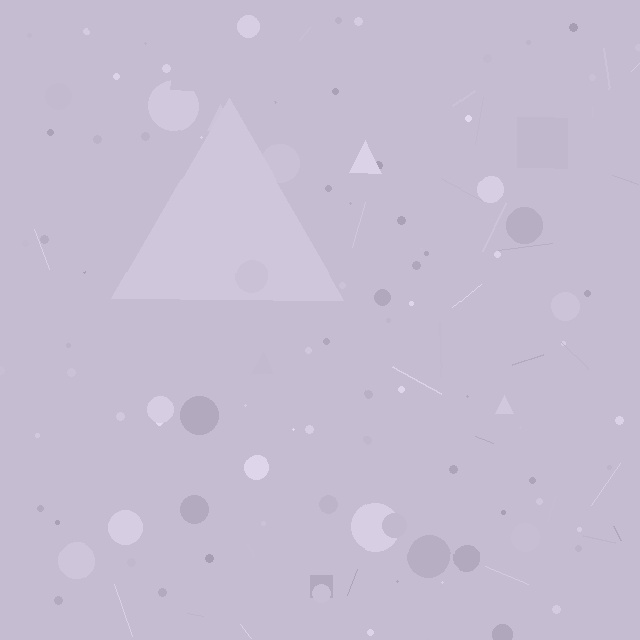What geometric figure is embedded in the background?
A triangle is embedded in the background.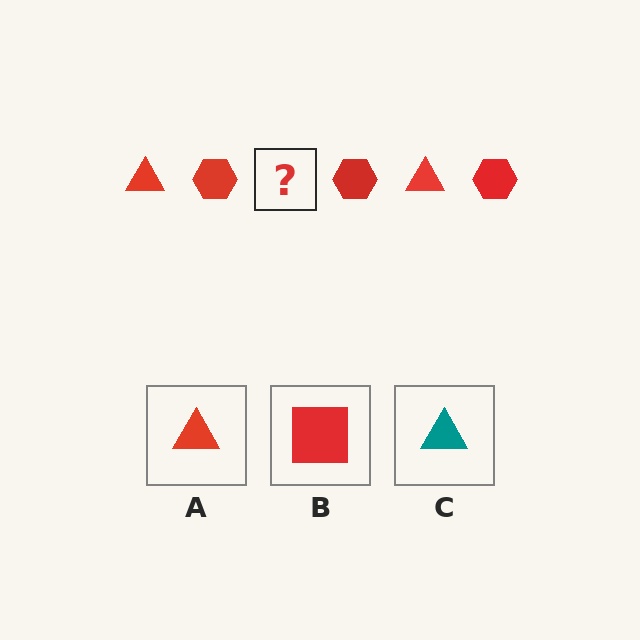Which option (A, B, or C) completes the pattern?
A.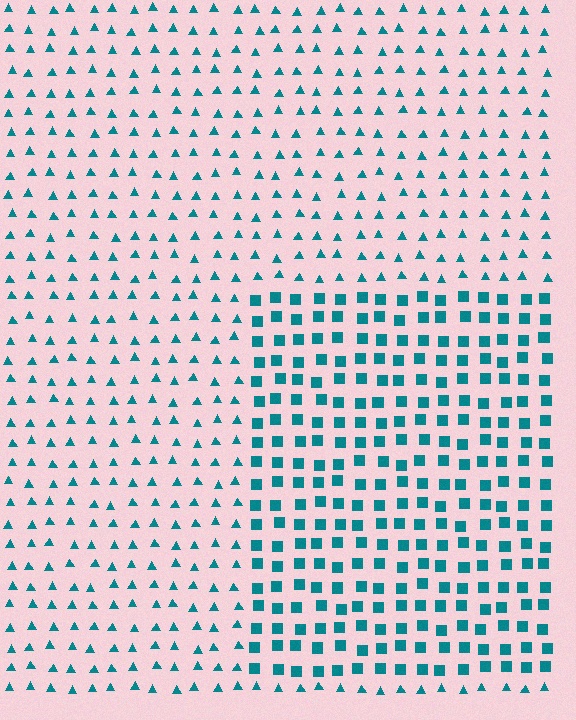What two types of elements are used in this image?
The image uses squares inside the rectangle region and triangles outside it.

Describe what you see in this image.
The image is filled with small teal elements arranged in a uniform grid. A rectangle-shaped region contains squares, while the surrounding area contains triangles. The boundary is defined purely by the change in element shape.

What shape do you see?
I see a rectangle.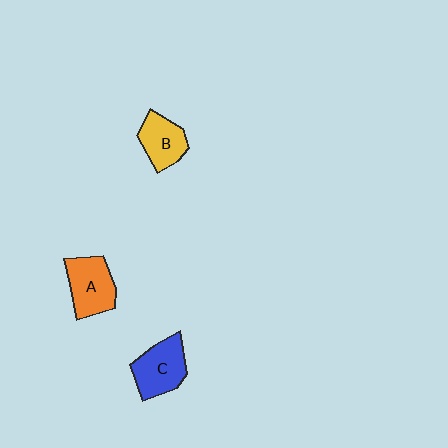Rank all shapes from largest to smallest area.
From largest to smallest: C (blue), A (orange), B (yellow).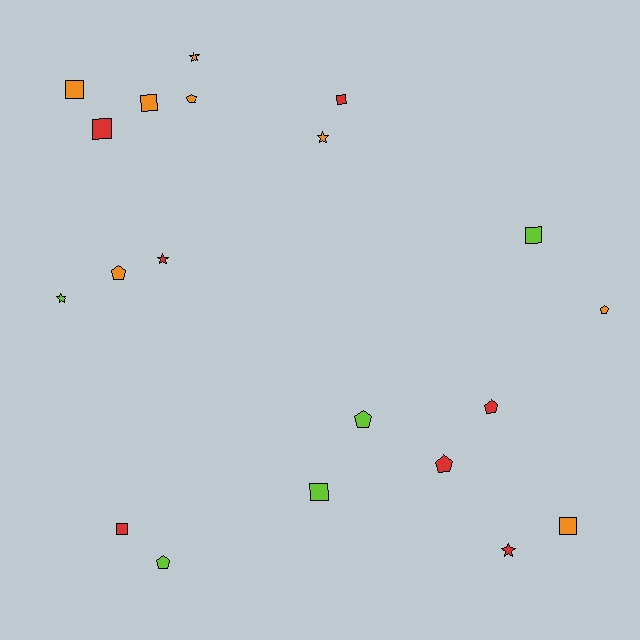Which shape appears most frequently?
Square, with 8 objects.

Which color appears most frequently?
Orange, with 8 objects.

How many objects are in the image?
There are 20 objects.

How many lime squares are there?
There are 2 lime squares.